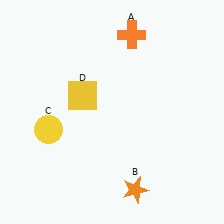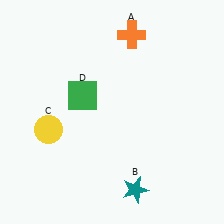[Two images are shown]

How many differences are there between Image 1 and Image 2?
There are 2 differences between the two images.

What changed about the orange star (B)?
In Image 1, B is orange. In Image 2, it changed to teal.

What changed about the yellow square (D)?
In Image 1, D is yellow. In Image 2, it changed to green.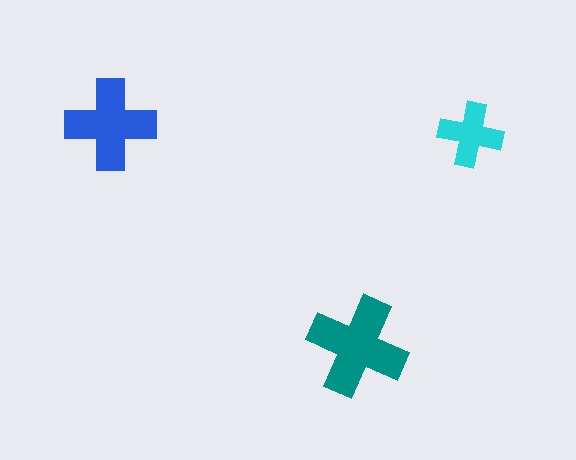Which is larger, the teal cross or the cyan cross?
The teal one.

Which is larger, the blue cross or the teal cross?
The teal one.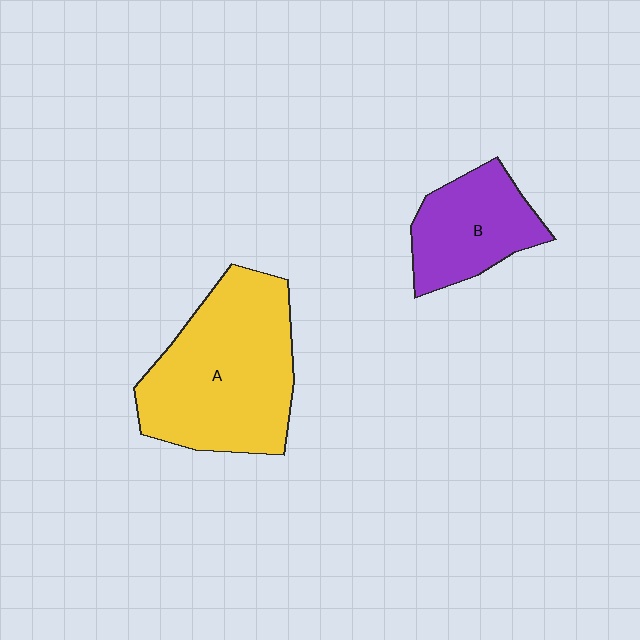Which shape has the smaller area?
Shape B (purple).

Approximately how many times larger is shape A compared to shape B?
Approximately 1.9 times.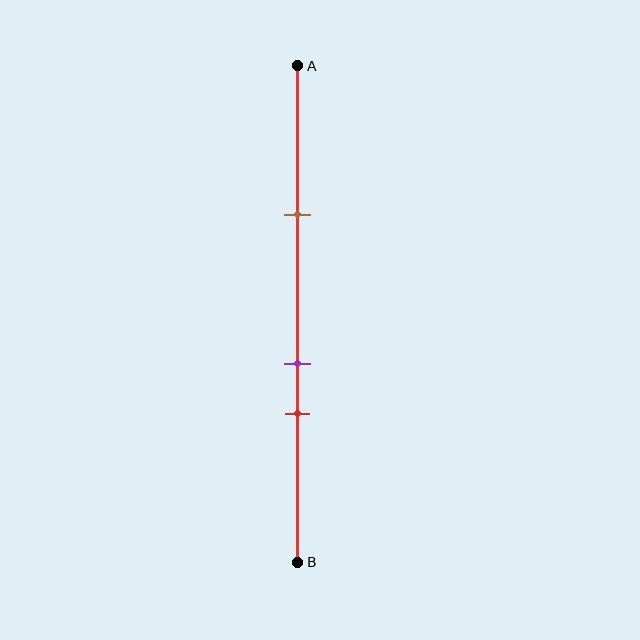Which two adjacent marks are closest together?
The purple and red marks are the closest adjacent pair.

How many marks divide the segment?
There are 3 marks dividing the segment.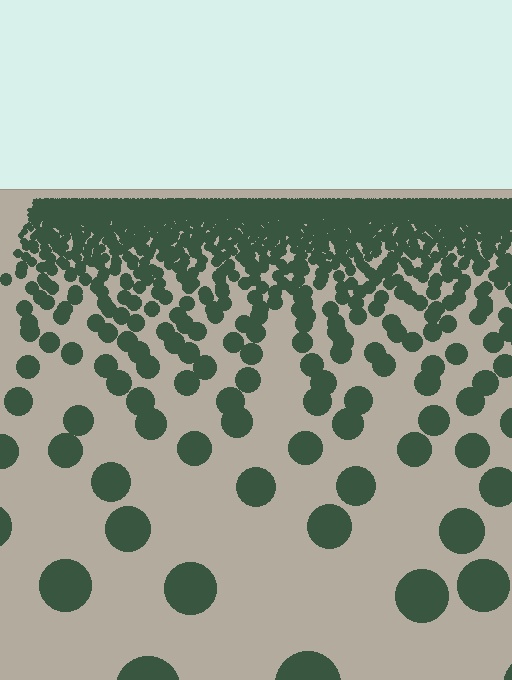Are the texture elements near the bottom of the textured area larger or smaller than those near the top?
Larger. Near the bottom, elements are closer to the viewer and appear at a bigger on-screen size.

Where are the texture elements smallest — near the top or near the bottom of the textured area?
Near the top.